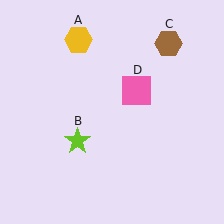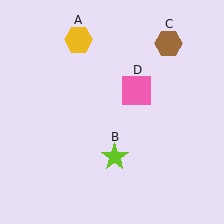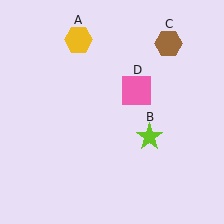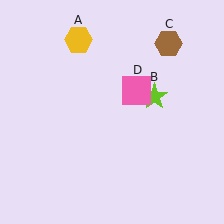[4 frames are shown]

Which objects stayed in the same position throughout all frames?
Yellow hexagon (object A) and brown hexagon (object C) and pink square (object D) remained stationary.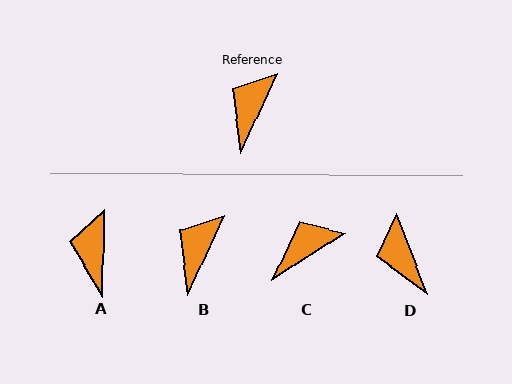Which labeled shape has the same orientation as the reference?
B.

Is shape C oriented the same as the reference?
No, it is off by about 33 degrees.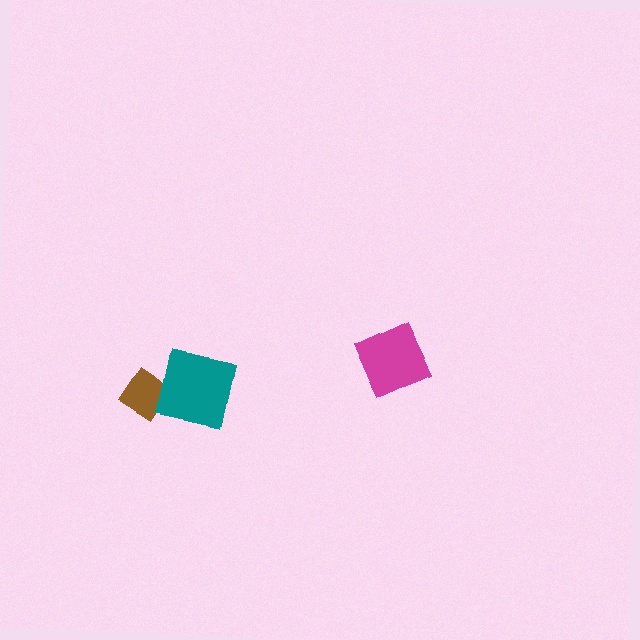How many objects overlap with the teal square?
1 object overlaps with the teal square.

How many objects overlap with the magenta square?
0 objects overlap with the magenta square.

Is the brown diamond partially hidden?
Yes, it is partially covered by another shape.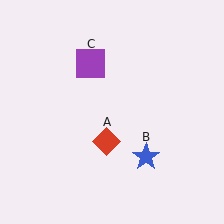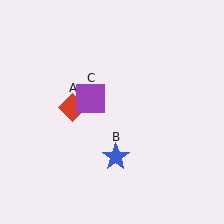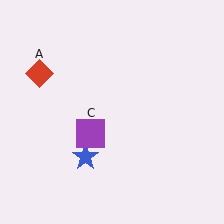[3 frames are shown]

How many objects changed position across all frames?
3 objects changed position: red diamond (object A), blue star (object B), purple square (object C).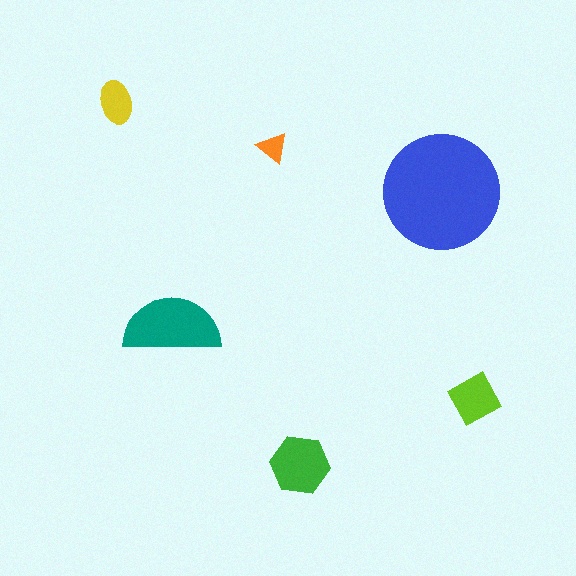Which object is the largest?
The blue circle.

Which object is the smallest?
The orange triangle.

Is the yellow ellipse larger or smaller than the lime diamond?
Smaller.